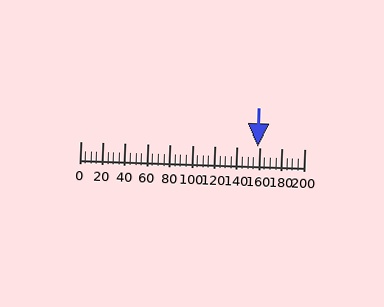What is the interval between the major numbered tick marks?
The major tick marks are spaced 20 units apart.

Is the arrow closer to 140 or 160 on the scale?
The arrow is closer to 160.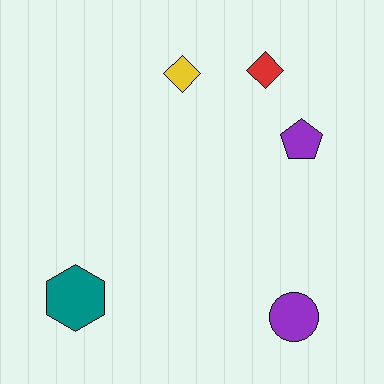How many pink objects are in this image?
There are no pink objects.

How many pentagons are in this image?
There is 1 pentagon.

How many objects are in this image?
There are 5 objects.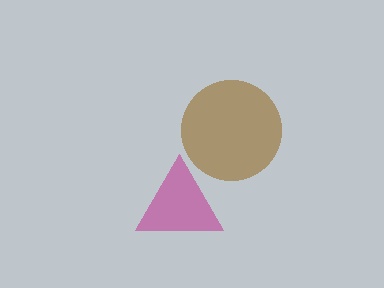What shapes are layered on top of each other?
The layered shapes are: a magenta triangle, a brown circle.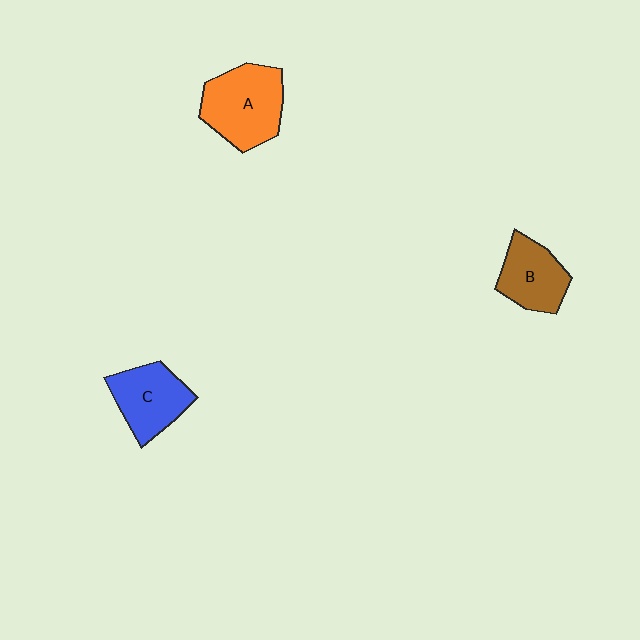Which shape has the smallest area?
Shape B (brown).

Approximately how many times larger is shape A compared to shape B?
Approximately 1.4 times.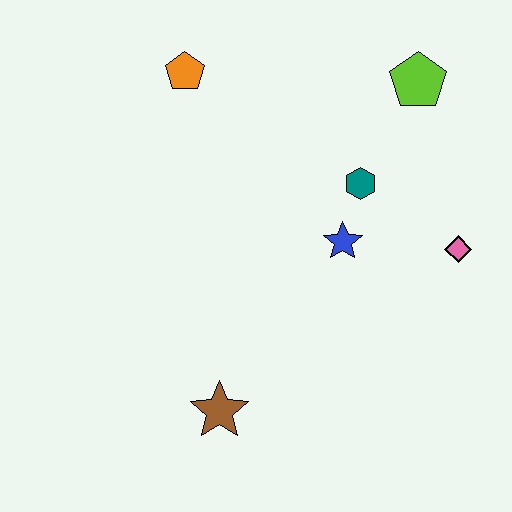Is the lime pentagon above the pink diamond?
Yes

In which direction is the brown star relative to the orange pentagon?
The brown star is below the orange pentagon.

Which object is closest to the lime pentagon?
The teal hexagon is closest to the lime pentagon.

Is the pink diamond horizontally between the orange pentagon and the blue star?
No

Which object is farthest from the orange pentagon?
The brown star is farthest from the orange pentagon.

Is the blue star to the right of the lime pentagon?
No